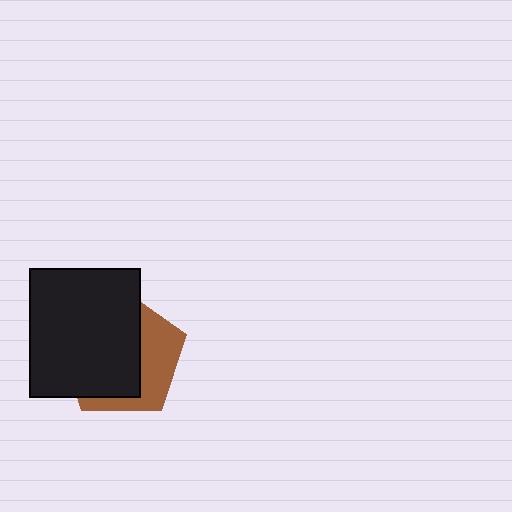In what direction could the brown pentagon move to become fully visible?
The brown pentagon could move right. That would shift it out from behind the black rectangle entirely.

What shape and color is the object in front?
The object in front is a black rectangle.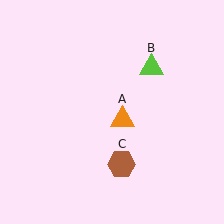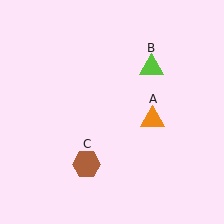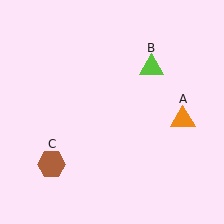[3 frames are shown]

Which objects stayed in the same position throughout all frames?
Lime triangle (object B) remained stationary.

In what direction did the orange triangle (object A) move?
The orange triangle (object A) moved right.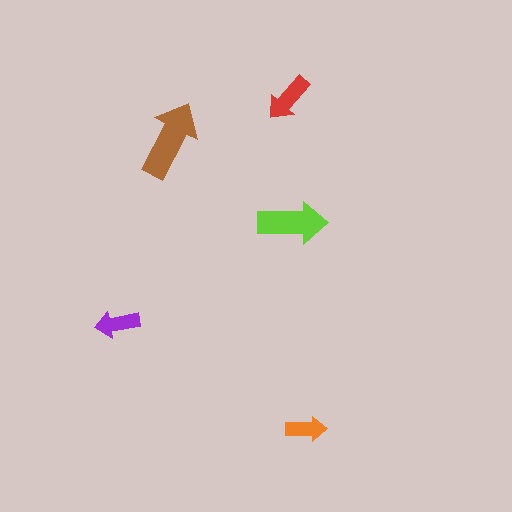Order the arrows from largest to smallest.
the brown one, the lime one, the red one, the purple one, the orange one.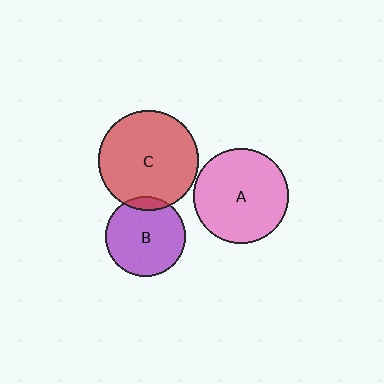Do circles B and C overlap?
Yes.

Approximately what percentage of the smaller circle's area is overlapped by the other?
Approximately 10%.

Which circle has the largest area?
Circle C (red).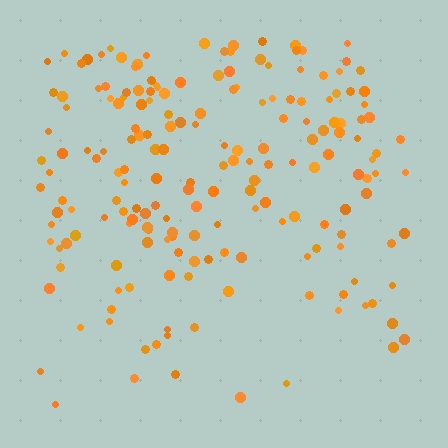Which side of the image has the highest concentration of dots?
The top.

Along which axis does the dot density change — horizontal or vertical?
Vertical.